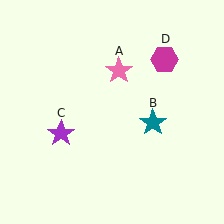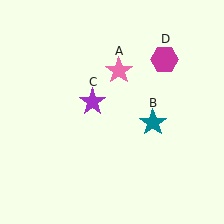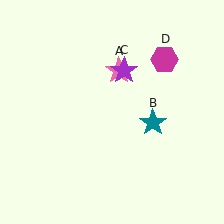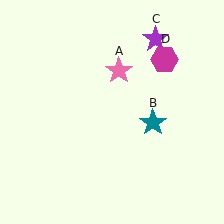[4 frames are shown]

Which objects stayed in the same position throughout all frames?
Pink star (object A) and teal star (object B) and magenta hexagon (object D) remained stationary.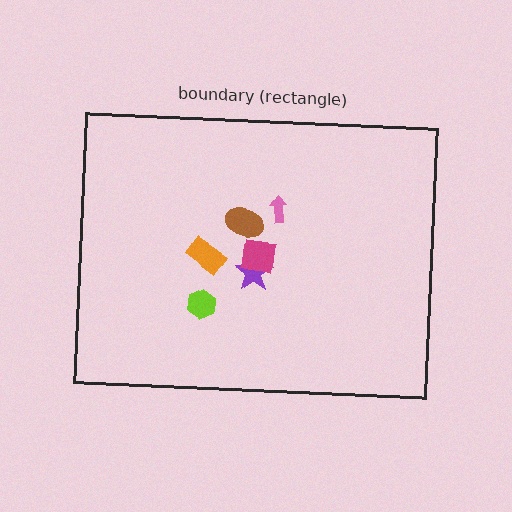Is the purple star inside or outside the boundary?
Inside.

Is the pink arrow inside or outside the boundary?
Inside.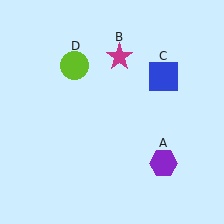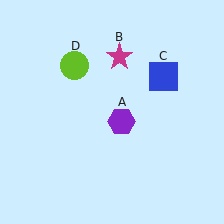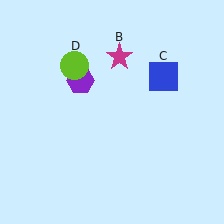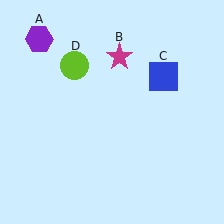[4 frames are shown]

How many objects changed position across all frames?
1 object changed position: purple hexagon (object A).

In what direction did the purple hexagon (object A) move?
The purple hexagon (object A) moved up and to the left.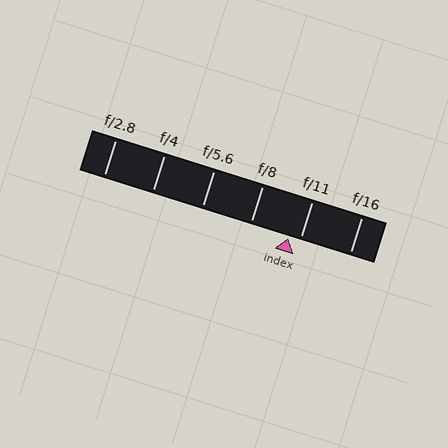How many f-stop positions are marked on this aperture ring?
There are 6 f-stop positions marked.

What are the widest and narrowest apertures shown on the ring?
The widest aperture shown is f/2.8 and the narrowest is f/16.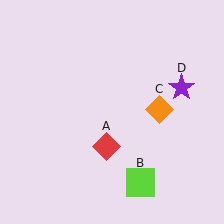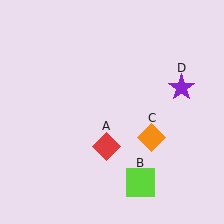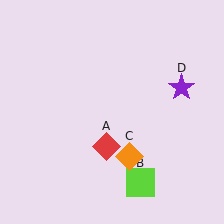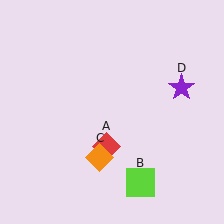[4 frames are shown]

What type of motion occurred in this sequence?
The orange diamond (object C) rotated clockwise around the center of the scene.